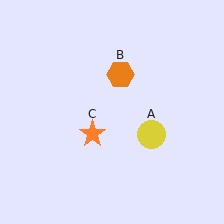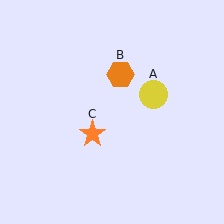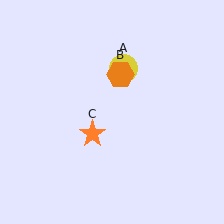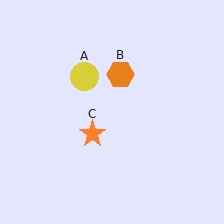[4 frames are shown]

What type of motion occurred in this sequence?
The yellow circle (object A) rotated counterclockwise around the center of the scene.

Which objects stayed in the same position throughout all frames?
Orange hexagon (object B) and orange star (object C) remained stationary.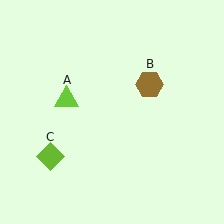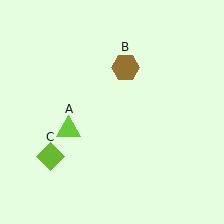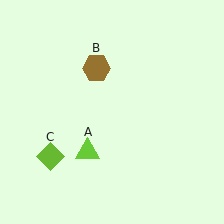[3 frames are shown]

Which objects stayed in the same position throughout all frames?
Lime diamond (object C) remained stationary.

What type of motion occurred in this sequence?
The lime triangle (object A), brown hexagon (object B) rotated counterclockwise around the center of the scene.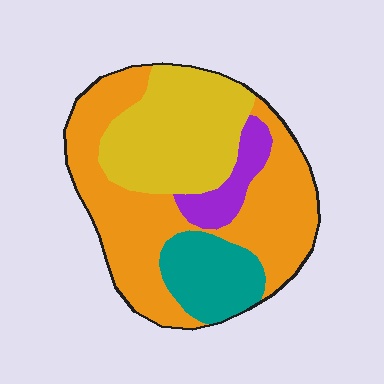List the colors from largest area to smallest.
From largest to smallest: orange, yellow, teal, purple.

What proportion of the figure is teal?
Teal takes up less than a quarter of the figure.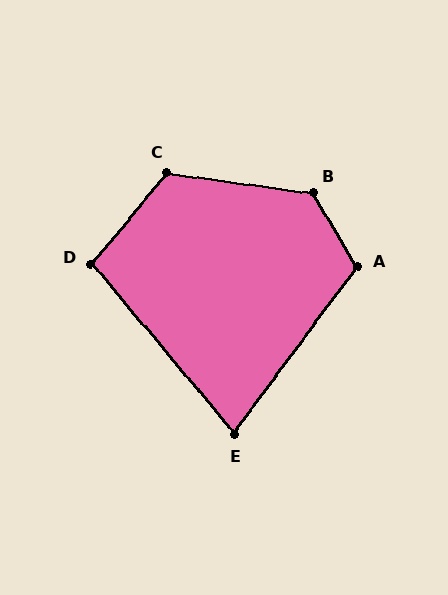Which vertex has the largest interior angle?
B, at approximately 129 degrees.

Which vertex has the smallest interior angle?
E, at approximately 76 degrees.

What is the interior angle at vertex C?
Approximately 122 degrees (obtuse).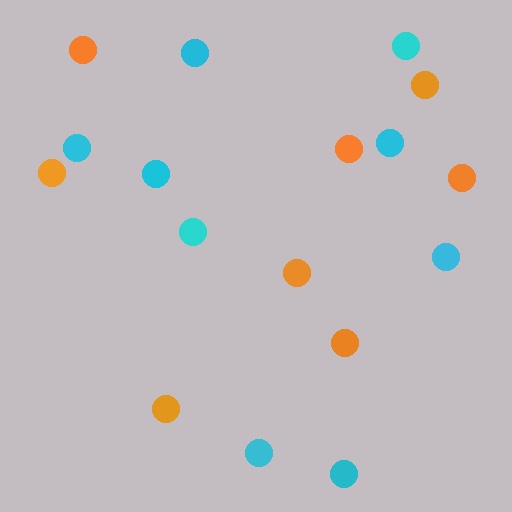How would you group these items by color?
There are 2 groups: one group of cyan circles (9) and one group of orange circles (8).